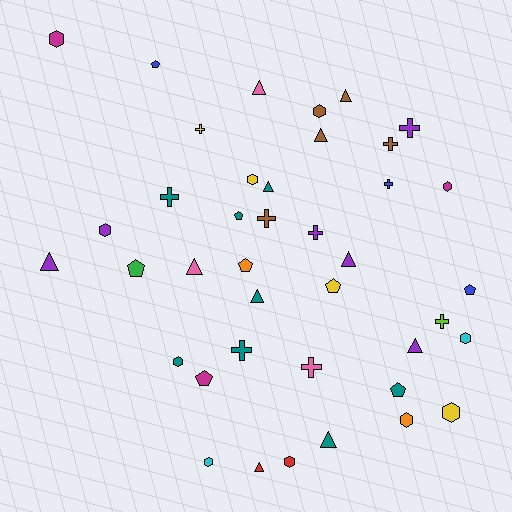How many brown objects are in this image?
There are 5 brown objects.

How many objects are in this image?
There are 40 objects.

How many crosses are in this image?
There are 10 crosses.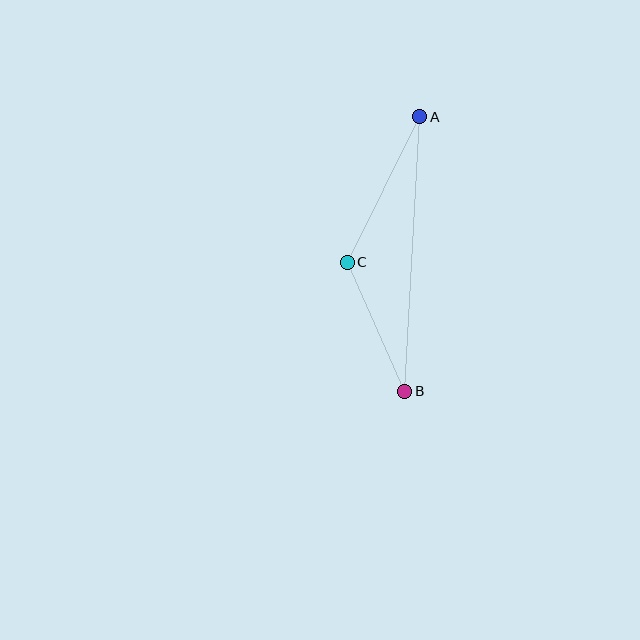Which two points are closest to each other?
Points B and C are closest to each other.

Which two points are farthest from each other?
Points A and B are farthest from each other.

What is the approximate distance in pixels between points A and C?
The distance between A and C is approximately 163 pixels.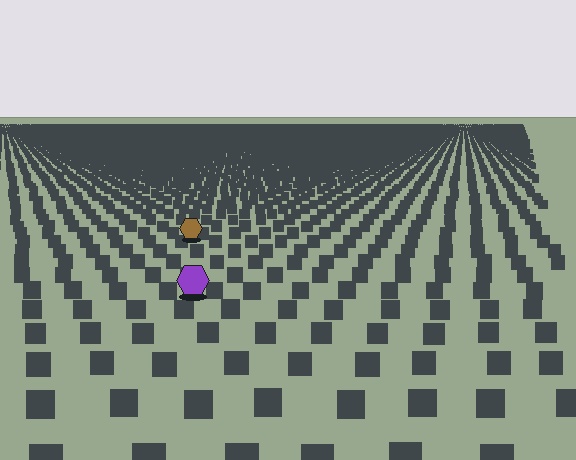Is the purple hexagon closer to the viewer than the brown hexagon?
Yes. The purple hexagon is closer — you can tell from the texture gradient: the ground texture is coarser near it.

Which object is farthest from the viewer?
The brown hexagon is farthest from the viewer. It appears smaller and the ground texture around it is denser.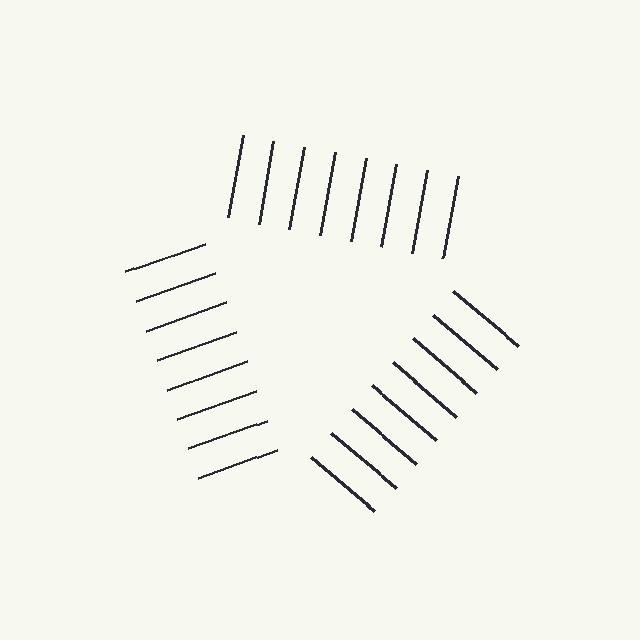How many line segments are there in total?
24 — 8 along each of the 3 edges.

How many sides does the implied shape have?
3 sides — the line-ends trace a triangle.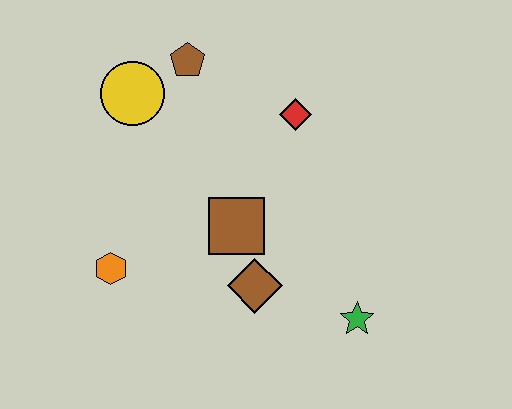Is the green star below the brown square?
Yes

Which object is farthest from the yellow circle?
The green star is farthest from the yellow circle.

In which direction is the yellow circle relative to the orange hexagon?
The yellow circle is above the orange hexagon.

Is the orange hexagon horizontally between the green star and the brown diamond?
No